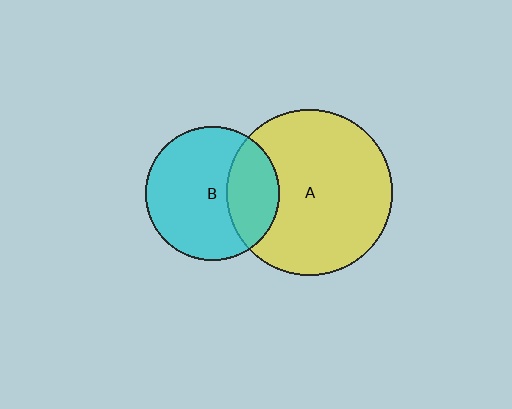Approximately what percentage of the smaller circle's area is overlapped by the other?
Approximately 30%.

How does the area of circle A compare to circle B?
Approximately 1.5 times.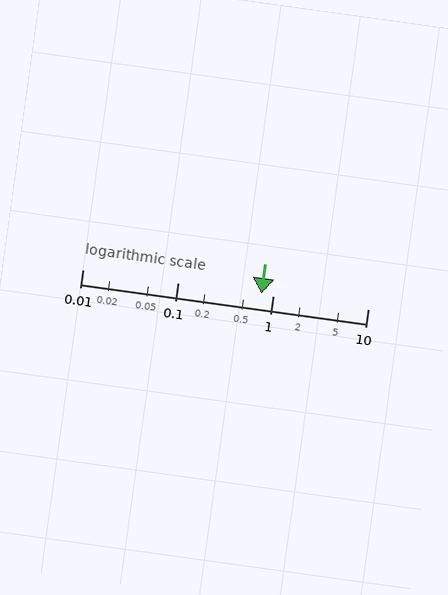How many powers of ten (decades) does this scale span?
The scale spans 3 decades, from 0.01 to 10.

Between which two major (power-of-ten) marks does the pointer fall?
The pointer is between 0.1 and 1.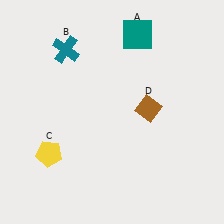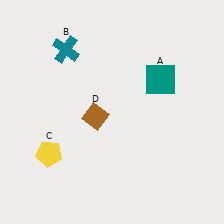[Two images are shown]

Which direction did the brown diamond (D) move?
The brown diamond (D) moved left.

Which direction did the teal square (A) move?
The teal square (A) moved down.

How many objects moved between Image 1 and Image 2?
2 objects moved between the two images.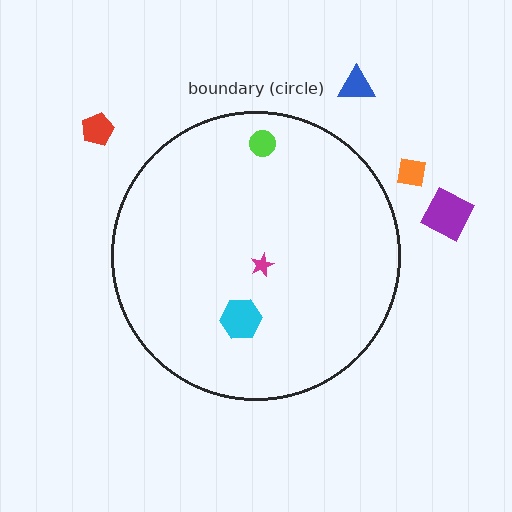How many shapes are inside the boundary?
3 inside, 4 outside.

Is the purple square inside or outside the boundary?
Outside.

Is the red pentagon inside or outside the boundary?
Outside.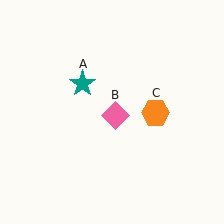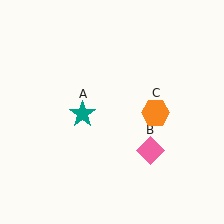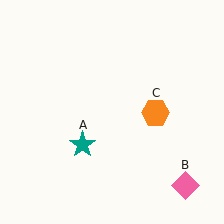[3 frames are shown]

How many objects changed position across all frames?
2 objects changed position: teal star (object A), pink diamond (object B).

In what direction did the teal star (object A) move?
The teal star (object A) moved down.